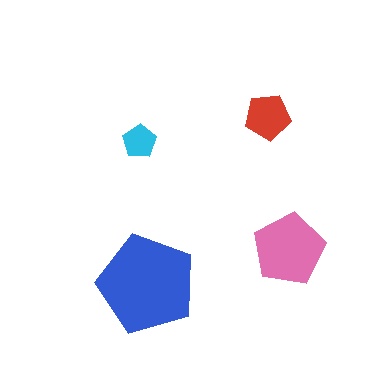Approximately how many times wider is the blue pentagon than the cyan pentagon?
About 3 times wider.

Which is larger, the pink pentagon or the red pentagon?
The pink one.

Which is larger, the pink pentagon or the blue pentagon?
The blue one.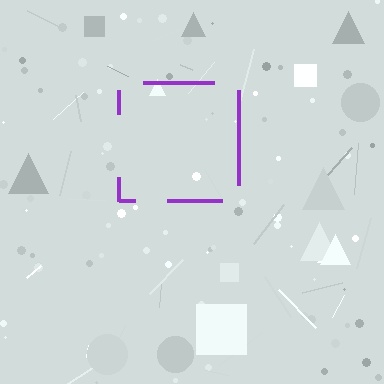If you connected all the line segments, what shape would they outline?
They would outline a square.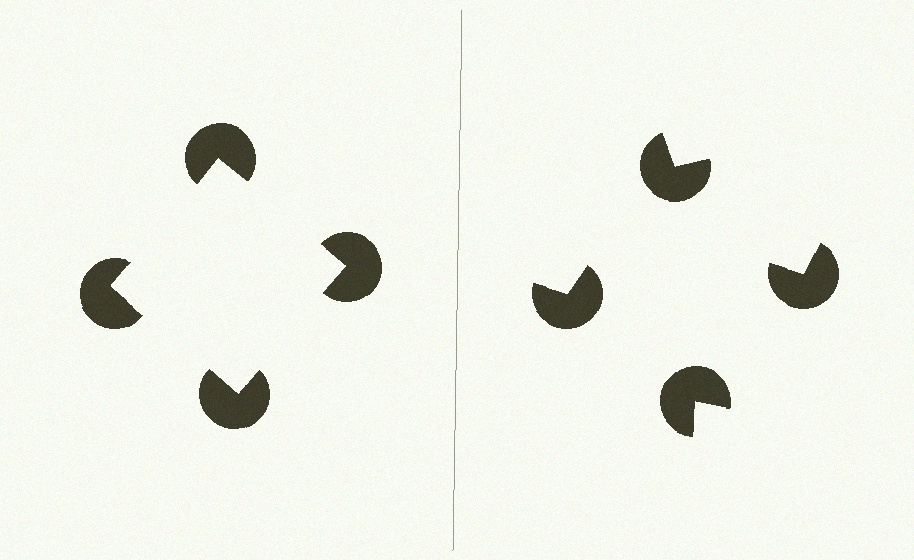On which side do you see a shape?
An illusory square appears on the left side. On the right side the wedge cuts are rotated, so no coherent shape forms.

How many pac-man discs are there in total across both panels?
8 — 4 on each side.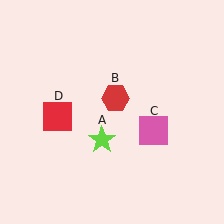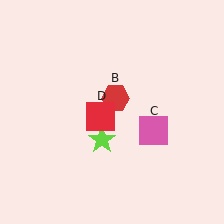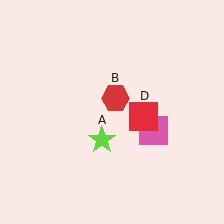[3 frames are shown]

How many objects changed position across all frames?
1 object changed position: red square (object D).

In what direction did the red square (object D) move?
The red square (object D) moved right.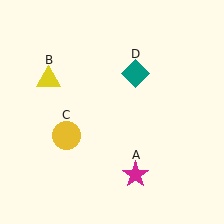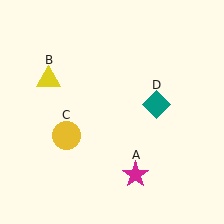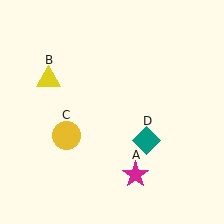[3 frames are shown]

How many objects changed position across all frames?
1 object changed position: teal diamond (object D).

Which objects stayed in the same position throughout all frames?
Magenta star (object A) and yellow triangle (object B) and yellow circle (object C) remained stationary.